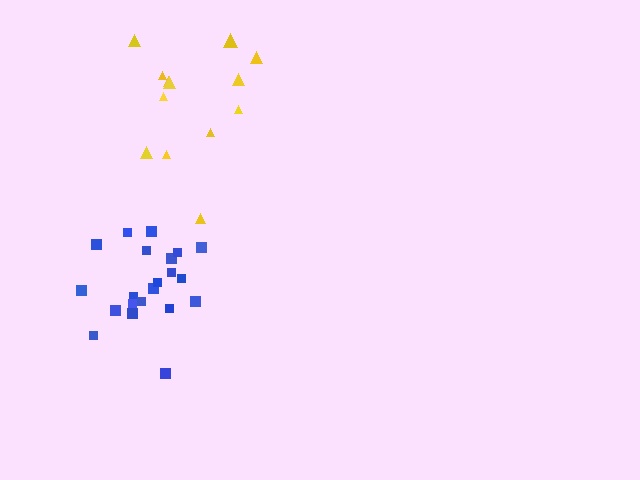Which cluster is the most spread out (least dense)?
Yellow.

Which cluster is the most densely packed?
Blue.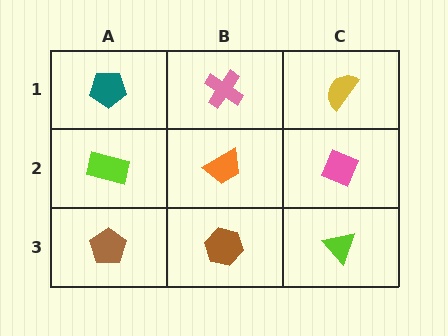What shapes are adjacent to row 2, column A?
A teal pentagon (row 1, column A), a brown pentagon (row 3, column A), an orange trapezoid (row 2, column B).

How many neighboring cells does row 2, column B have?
4.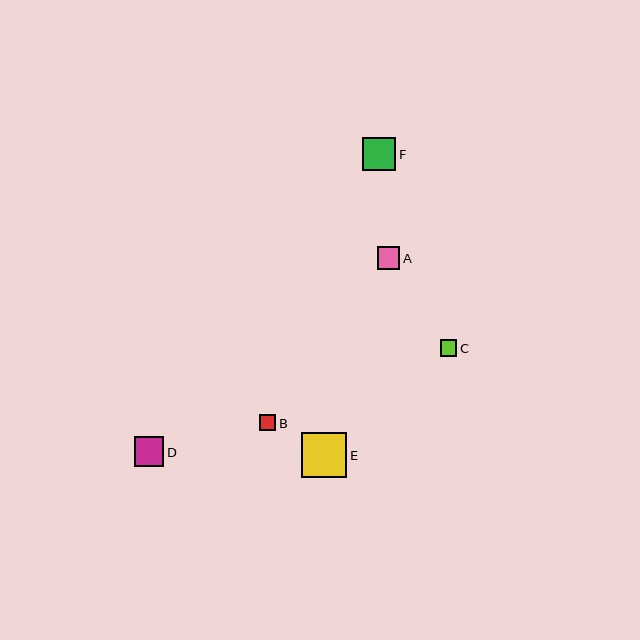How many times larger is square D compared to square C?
Square D is approximately 1.8 times the size of square C.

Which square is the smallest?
Square B is the smallest with a size of approximately 16 pixels.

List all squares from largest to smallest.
From largest to smallest: E, F, D, A, C, B.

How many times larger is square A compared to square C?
Square A is approximately 1.4 times the size of square C.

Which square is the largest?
Square E is the largest with a size of approximately 45 pixels.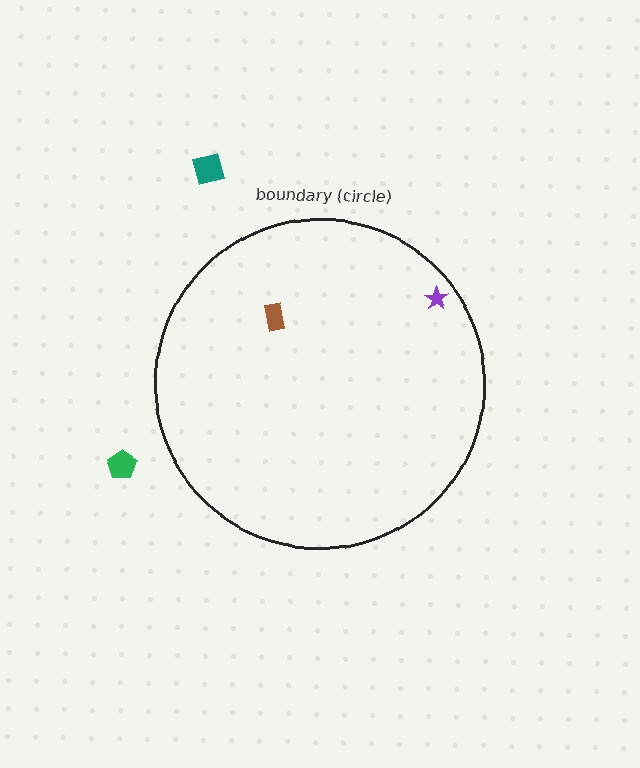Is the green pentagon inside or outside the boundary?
Outside.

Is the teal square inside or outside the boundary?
Outside.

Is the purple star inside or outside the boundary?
Inside.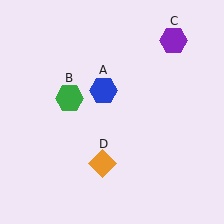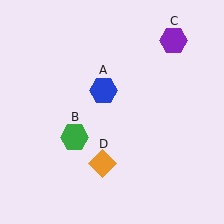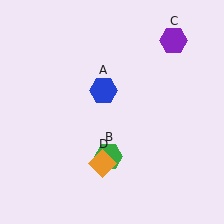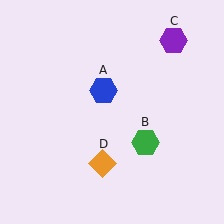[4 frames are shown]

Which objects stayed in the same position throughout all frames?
Blue hexagon (object A) and purple hexagon (object C) and orange diamond (object D) remained stationary.